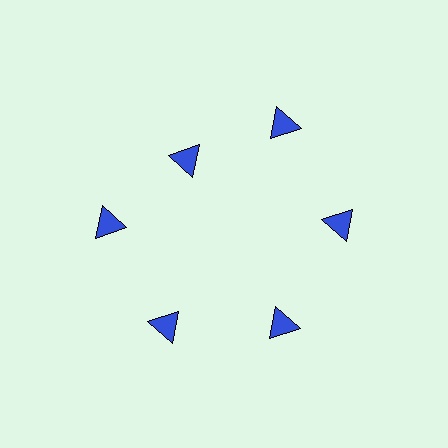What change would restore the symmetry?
The symmetry would be restored by moving it outward, back onto the ring so that all 6 triangles sit at equal angles and equal distance from the center.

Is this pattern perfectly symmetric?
No. The 6 blue triangles are arranged in a ring, but one element near the 11 o'clock position is pulled inward toward the center, breaking the 6-fold rotational symmetry.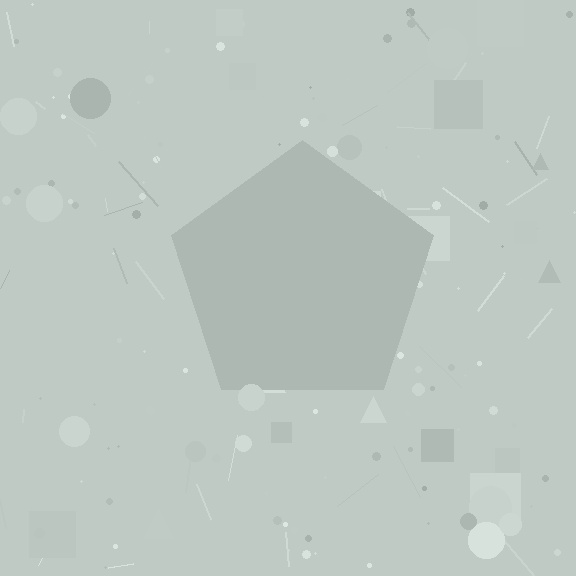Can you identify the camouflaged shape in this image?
The camouflaged shape is a pentagon.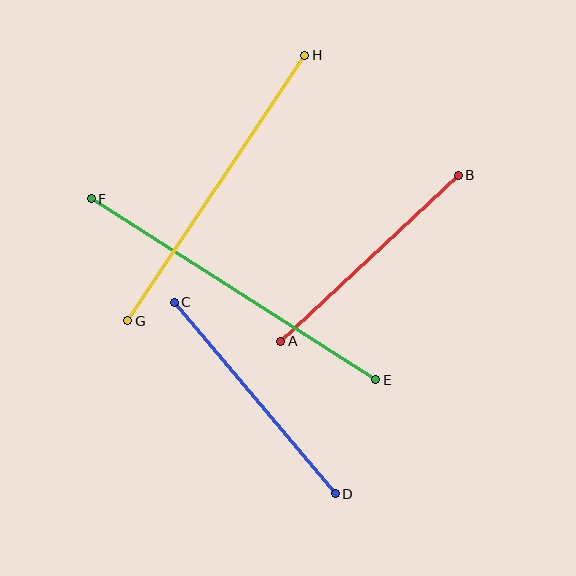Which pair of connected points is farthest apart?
Points E and F are farthest apart.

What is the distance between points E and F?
The distance is approximately 337 pixels.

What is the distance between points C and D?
The distance is approximately 250 pixels.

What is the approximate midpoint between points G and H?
The midpoint is at approximately (216, 188) pixels.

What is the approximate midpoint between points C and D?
The midpoint is at approximately (255, 398) pixels.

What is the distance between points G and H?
The distance is approximately 320 pixels.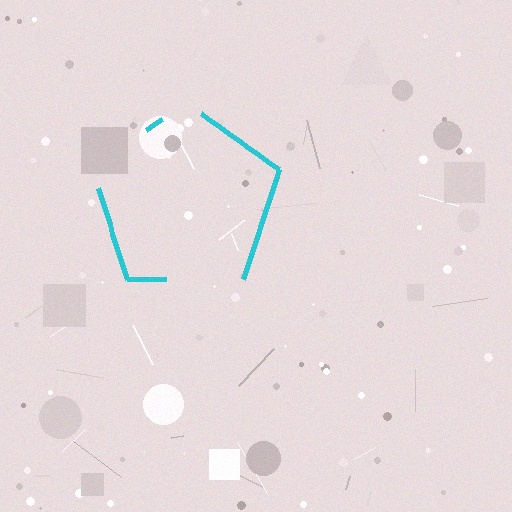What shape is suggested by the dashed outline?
The dashed outline suggests a pentagon.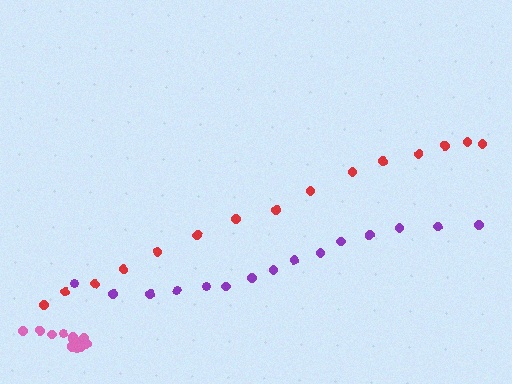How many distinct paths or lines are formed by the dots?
There are 3 distinct paths.